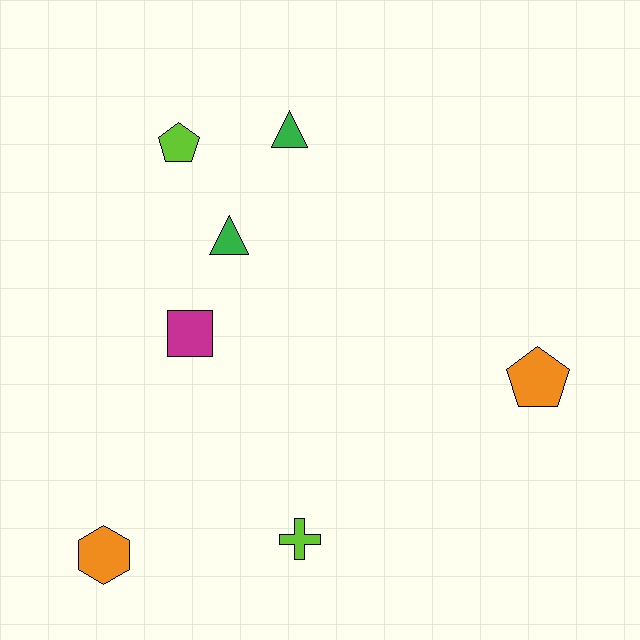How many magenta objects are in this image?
There is 1 magenta object.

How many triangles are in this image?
There are 2 triangles.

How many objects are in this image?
There are 7 objects.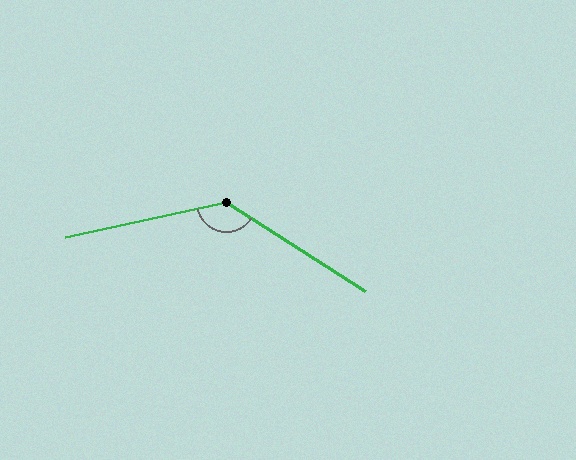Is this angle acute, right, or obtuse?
It is obtuse.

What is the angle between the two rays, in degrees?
Approximately 135 degrees.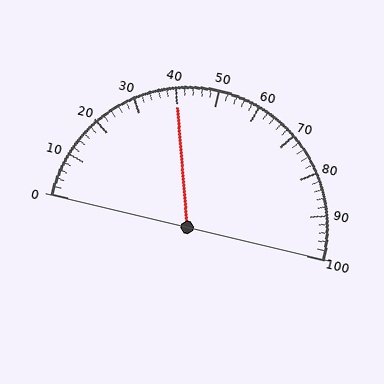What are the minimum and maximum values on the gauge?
The gauge ranges from 0 to 100.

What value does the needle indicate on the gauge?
The needle indicates approximately 40.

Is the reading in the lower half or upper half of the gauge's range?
The reading is in the lower half of the range (0 to 100).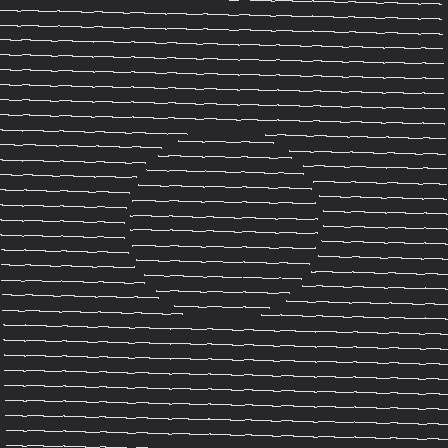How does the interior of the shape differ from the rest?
The interior of the shape contains the same grating, shifted by half a period — the contour is defined by the phase discontinuity where line-ends from the inner and outer gratings abut.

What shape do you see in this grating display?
An illusory circle. The interior of the shape contains the same grating, shifted by half a period — the contour is defined by the phase discontinuity where line-ends from the inner and outer gratings abut.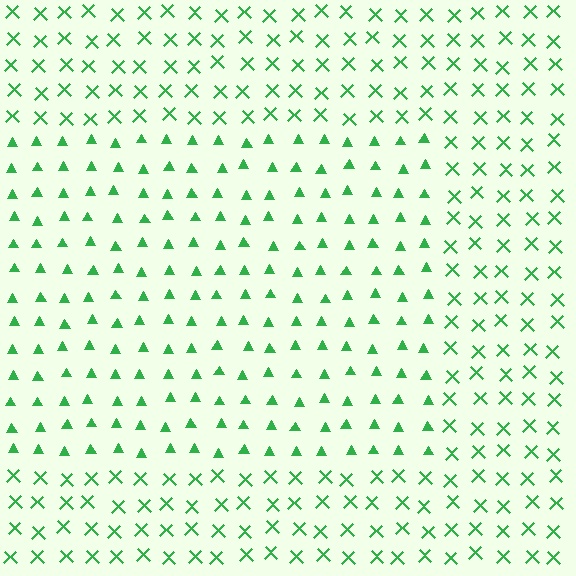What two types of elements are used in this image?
The image uses triangles inside the rectangle region and X marks outside it.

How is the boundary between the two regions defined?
The boundary is defined by a change in element shape: triangles inside vs. X marks outside. All elements share the same color and spacing.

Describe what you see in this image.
The image is filled with small green elements arranged in a uniform grid. A rectangle-shaped region contains triangles, while the surrounding area contains X marks. The boundary is defined purely by the change in element shape.